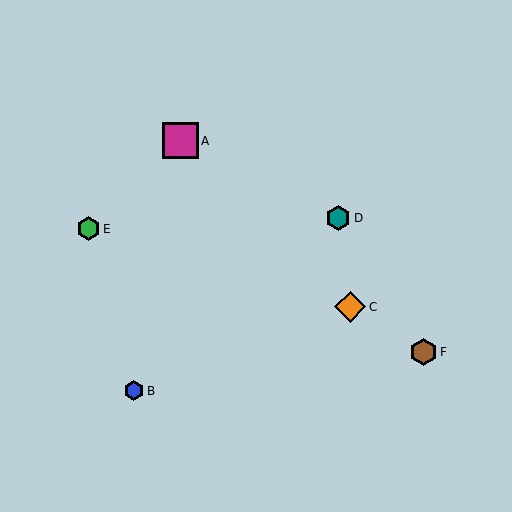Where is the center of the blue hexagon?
The center of the blue hexagon is at (134, 391).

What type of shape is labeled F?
Shape F is a brown hexagon.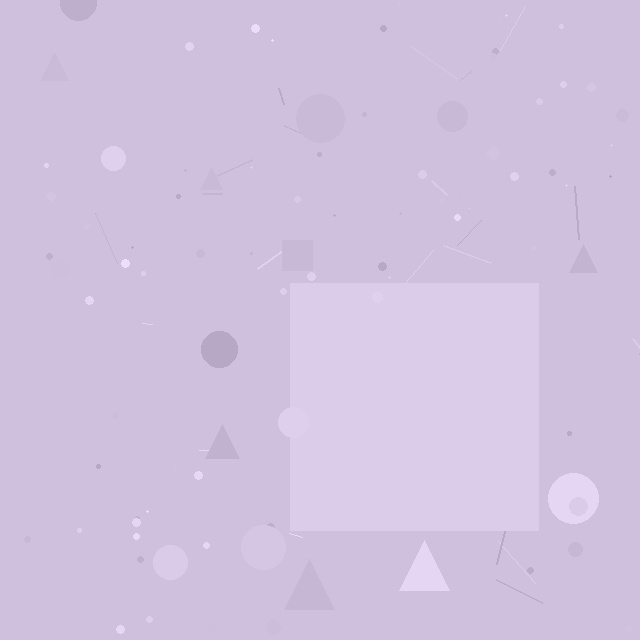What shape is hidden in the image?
A square is hidden in the image.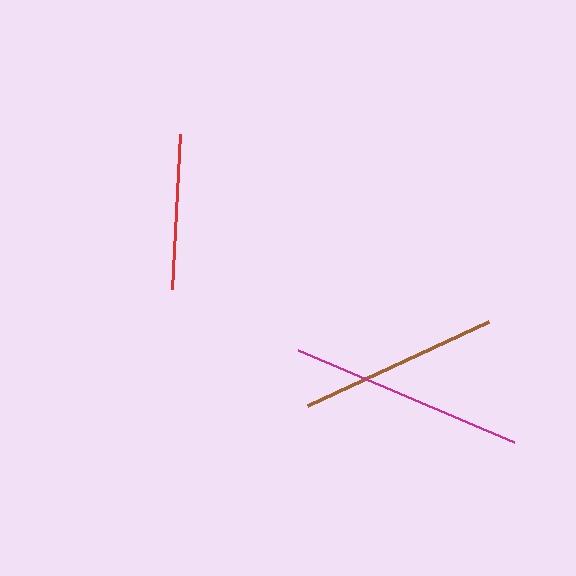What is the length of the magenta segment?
The magenta segment is approximately 234 pixels long.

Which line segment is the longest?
The magenta line is the longest at approximately 234 pixels.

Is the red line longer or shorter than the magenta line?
The magenta line is longer than the red line.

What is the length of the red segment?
The red segment is approximately 155 pixels long.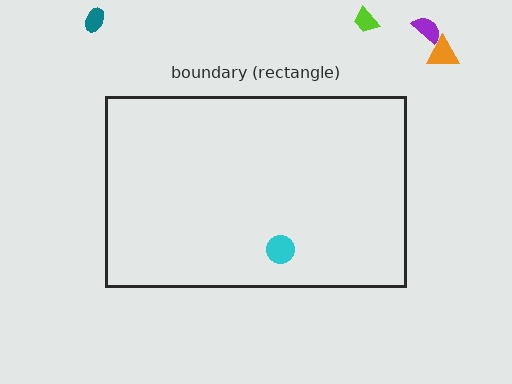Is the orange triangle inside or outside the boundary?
Outside.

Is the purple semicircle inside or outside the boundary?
Outside.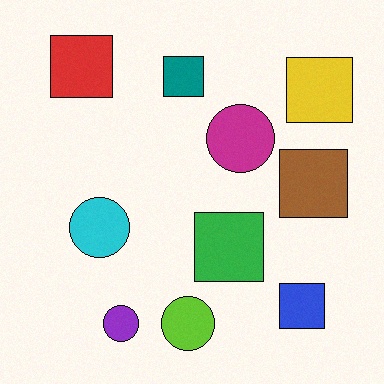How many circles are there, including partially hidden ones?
There are 4 circles.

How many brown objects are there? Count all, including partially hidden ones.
There is 1 brown object.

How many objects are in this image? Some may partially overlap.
There are 10 objects.